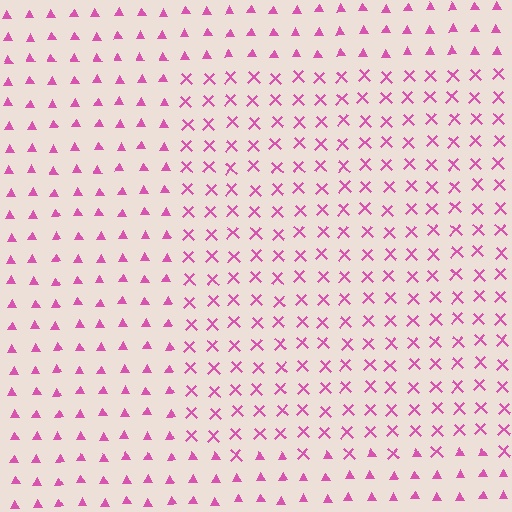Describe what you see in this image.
The image is filled with small pink elements arranged in a uniform grid. A rectangle-shaped region contains X marks, while the surrounding area contains triangles. The boundary is defined purely by the change in element shape.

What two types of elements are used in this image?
The image uses X marks inside the rectangle region and triangles outside it.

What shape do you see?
I see a rectangle.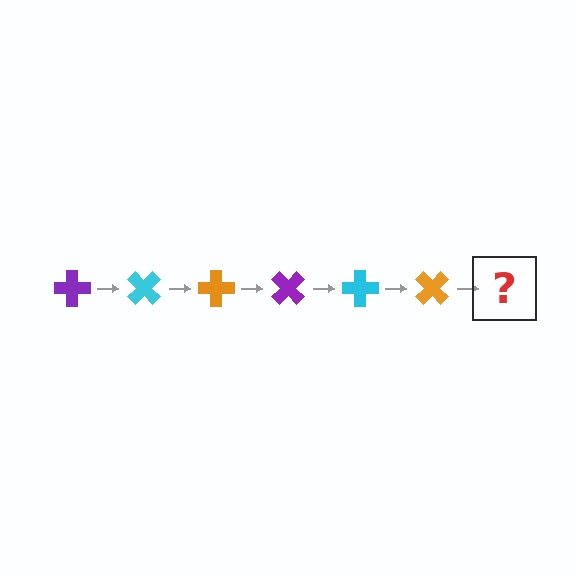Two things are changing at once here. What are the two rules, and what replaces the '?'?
The two rules are that it rotates 45 degrees each step and the color cycles through purple, cyan, and orange. The '?' should be a purple cross, rotated 270 degrees from the start.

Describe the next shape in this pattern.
It should be a purple cross, rotated 270 degrees from the start.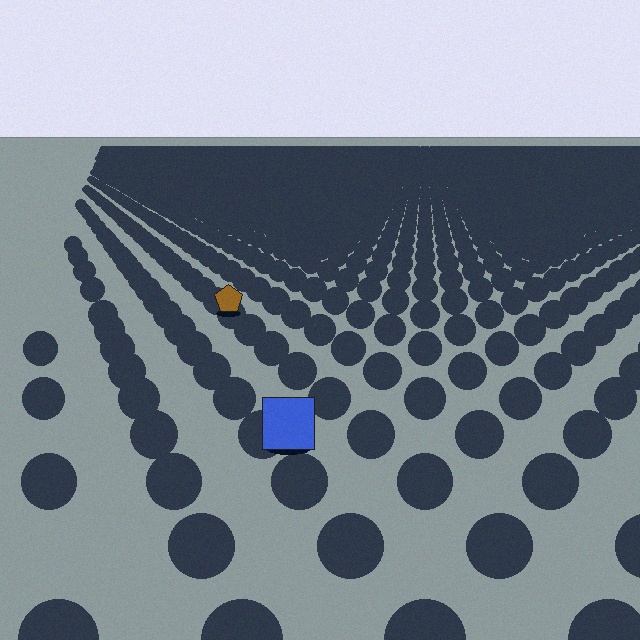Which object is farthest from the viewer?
The brown pentagon is farthest from the viewer. It appears smaller and the ground texture around it is denser.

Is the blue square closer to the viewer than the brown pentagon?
Yes. The blue square is closer — you can tell from the texture gradient: the ground texture is coarser near it.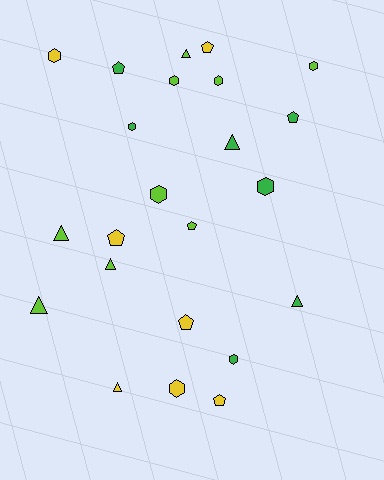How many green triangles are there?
There are 2 green triangles.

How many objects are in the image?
There are 23 objects.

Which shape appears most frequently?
Hexagon, with 9 objects.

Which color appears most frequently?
Lime, with 9 objects.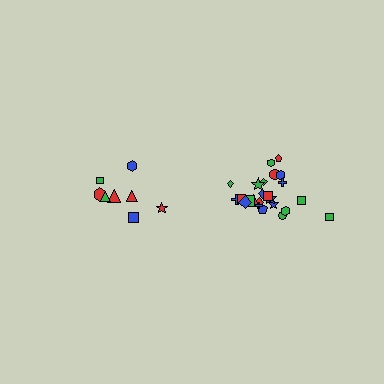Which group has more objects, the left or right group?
The right group.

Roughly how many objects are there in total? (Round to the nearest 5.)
Roughly 35 objects in total.